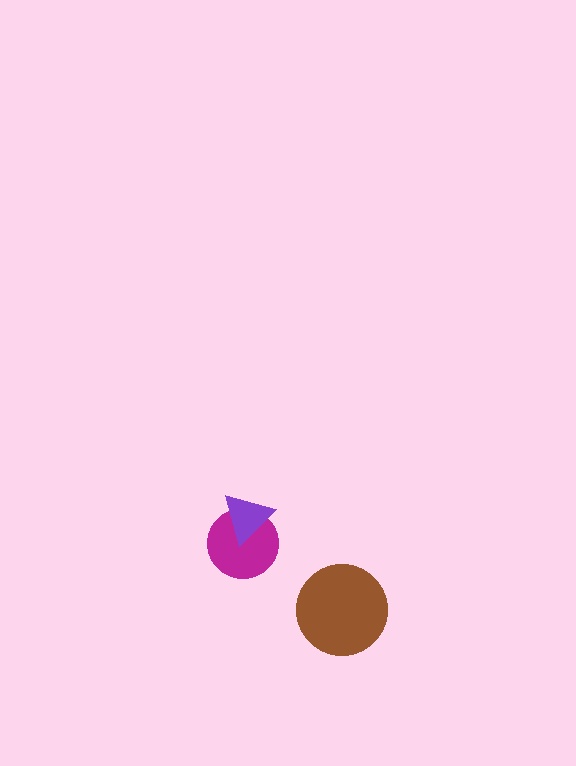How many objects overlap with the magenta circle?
1 object overlaps with the magenta circle.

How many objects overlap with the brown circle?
0 objects overlap with the brown circle.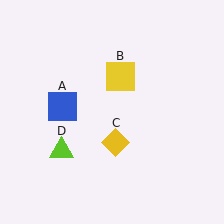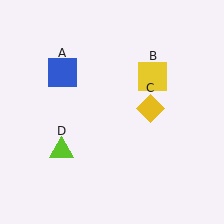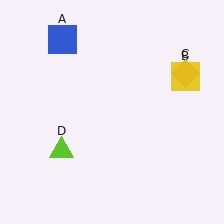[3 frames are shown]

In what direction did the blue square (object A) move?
The blue square (object A) moved up.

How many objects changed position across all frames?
3 objects changed position: blue square (object A), yellow square (object B), yellow diamond (object C).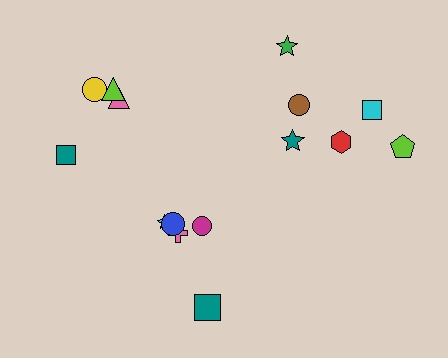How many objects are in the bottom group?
There are 5 objects.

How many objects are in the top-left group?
There are 4 objects.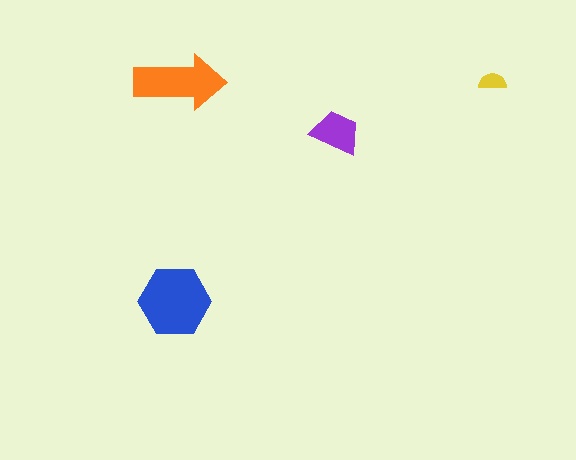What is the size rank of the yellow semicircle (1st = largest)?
4th.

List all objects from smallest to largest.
The yellow semicircle, the purple trapezoid, the orange arrow, the blue hexagon.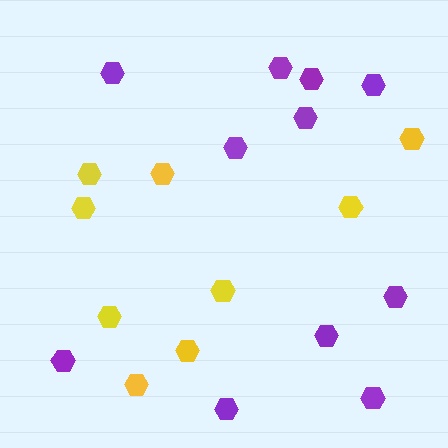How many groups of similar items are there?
There are 2 groups: one group of yellow hexagons (9) and one group of purple hexagons (11).